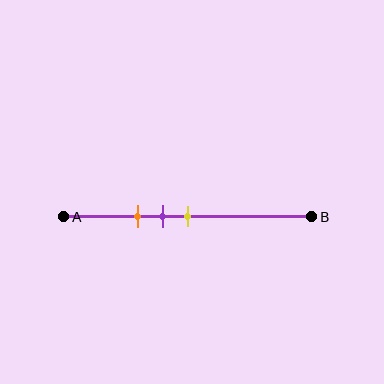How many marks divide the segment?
There are 3 marks dividing the segment.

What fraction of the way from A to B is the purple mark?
The purple mark is approximately 40% (0.4) of the way from A to B.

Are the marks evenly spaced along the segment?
Yes, the marks are approximately evenly spaced.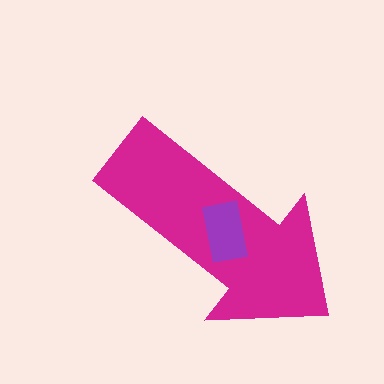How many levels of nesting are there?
2.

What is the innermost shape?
The purple rectangle.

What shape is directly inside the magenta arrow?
The purple rectangle.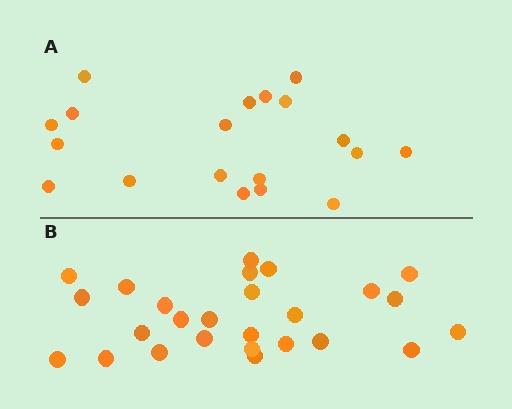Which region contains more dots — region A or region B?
Region B (the bottom region) has more dots.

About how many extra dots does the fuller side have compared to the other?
Region B has roughly 8 or so more dots than region A.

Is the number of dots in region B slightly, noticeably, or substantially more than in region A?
Region B has noticeably more, but not dramatically so. The ratio is roughly 1.4 to 1.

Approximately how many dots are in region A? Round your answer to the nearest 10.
About 20 dots. (The exact count is 19, which rounds to 20.)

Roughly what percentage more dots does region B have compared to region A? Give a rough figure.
About 35% more.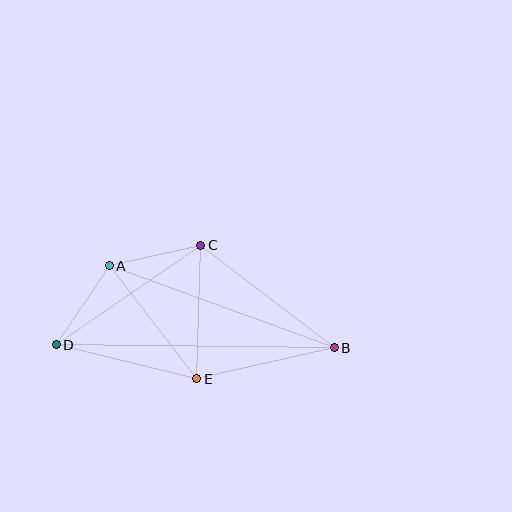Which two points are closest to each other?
Points A and C are closest to each other.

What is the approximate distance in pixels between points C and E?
The distance between C and E is approximately 134 pixels.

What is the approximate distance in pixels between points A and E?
The distance between A and E is approximately 143 pixels.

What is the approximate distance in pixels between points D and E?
The distance between D and E is approximately 145 pixels.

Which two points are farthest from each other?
Points B and D are farthest from each other.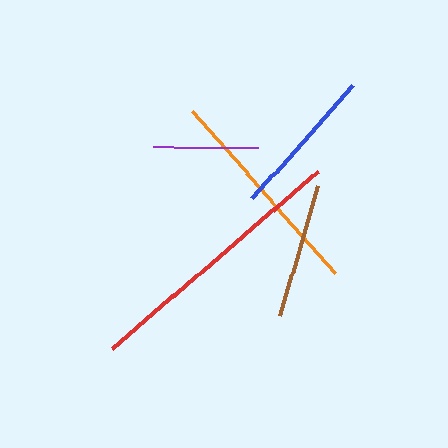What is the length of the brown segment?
The brown segment is approximately 134 pixels long.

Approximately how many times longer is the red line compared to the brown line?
The red line is approximately 2.0 times the length of the brown line.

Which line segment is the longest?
The red line is the longest at approximately 271 pixels.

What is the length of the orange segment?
The orange segment is approximately 217 pixels long.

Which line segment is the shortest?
The purple line is the shortest at approximately 106 pixels.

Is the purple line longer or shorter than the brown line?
The brown line is longer than the purple line.